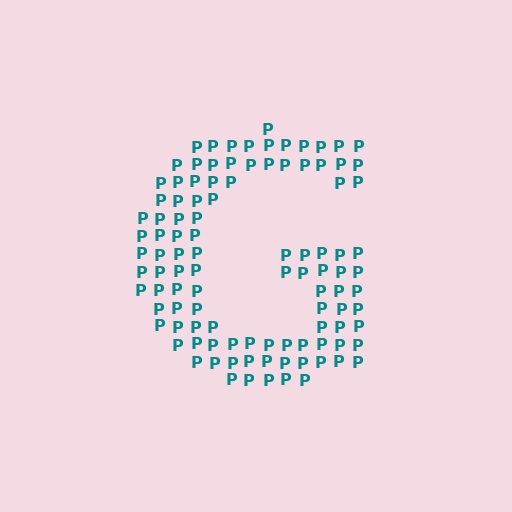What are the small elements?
The small elements are letter P's.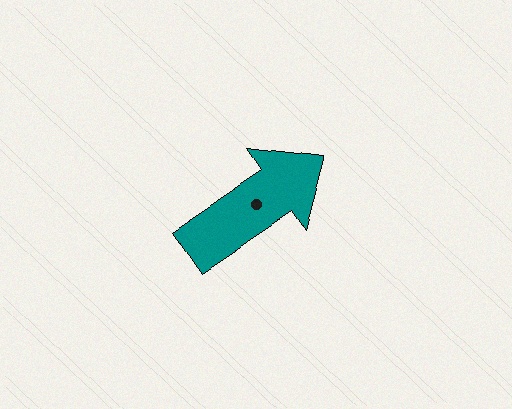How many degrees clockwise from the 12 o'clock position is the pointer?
Approximately 56 degrees.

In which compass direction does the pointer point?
Northeast.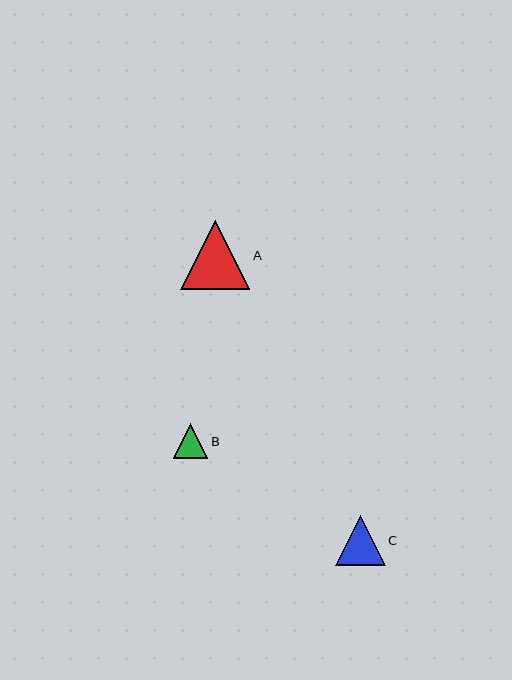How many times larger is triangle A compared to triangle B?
Triangle A is approximately 2.0 times the size of triangle B.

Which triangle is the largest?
Triangle A is the largest with a size of approximately 69 pixels.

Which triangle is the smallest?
Triangle B is the smallest with a size of approximately 35 pixels.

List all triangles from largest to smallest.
From largest to smallest: A, C, B.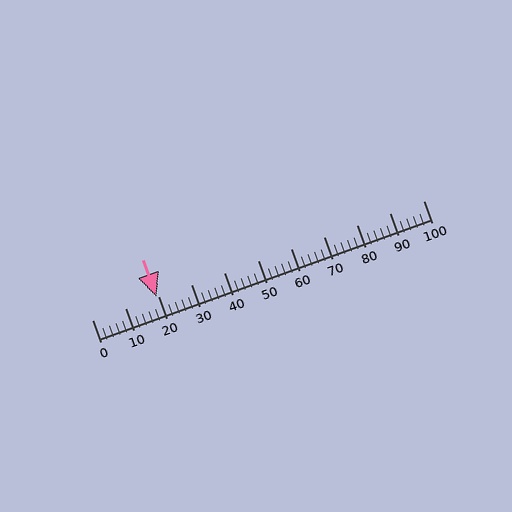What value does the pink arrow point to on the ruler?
The pink arrow points to approximately 20.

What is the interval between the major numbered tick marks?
The major tick marks are spaced 10 units apart.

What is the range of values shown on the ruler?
The ruler shows values from 0 to 100.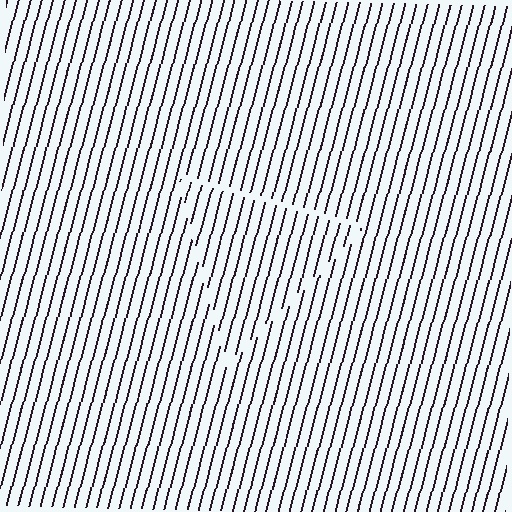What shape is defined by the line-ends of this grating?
An illusory triangle. The interior of the shape contains the same grating, shifted by half a period — the contour is defined by the phase discontinuity where line-ends from the inner and outer gratings abut.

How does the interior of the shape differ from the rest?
The interior of the shape contains the same grating, shifted by half a period — the contour is defined by the phase discontinuity where line-ends from the inner and outer gratings abut.